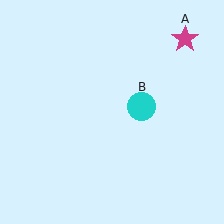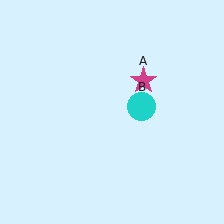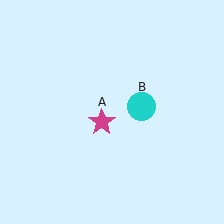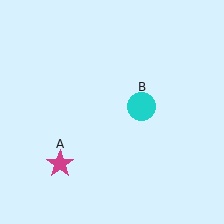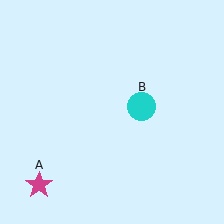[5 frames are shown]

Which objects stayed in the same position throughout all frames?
Cyan circle (object B) remained stationary.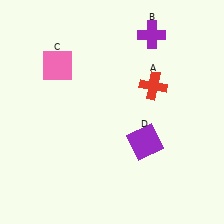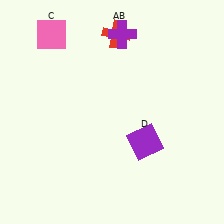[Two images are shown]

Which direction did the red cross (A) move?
The red cross (A) moved up.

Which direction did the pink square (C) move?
The pink square (C) moved up.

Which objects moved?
The objects that moved are: the red cross (A), the purple cross (B), the pink square (C).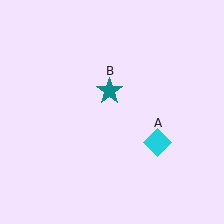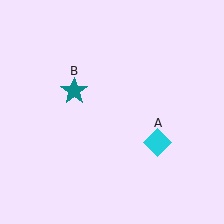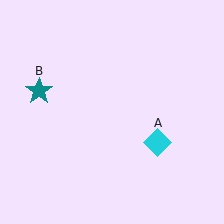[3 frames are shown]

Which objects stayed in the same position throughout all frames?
Cyan diamond (object A) remained stationary.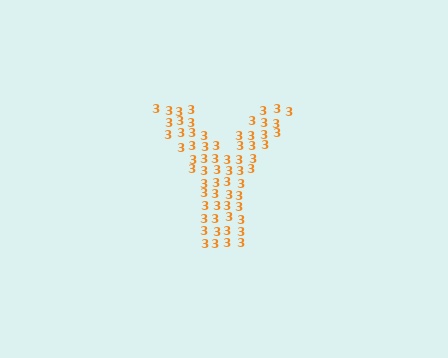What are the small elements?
The small elements are digit 3's.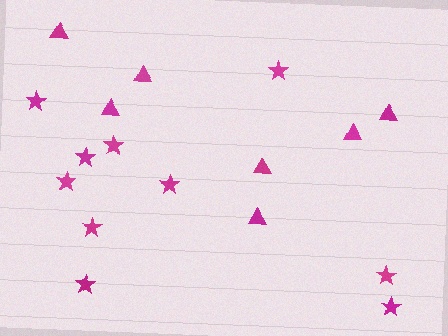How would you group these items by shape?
There are 2 groups: one group of triangles (7) and one group of stars (10).